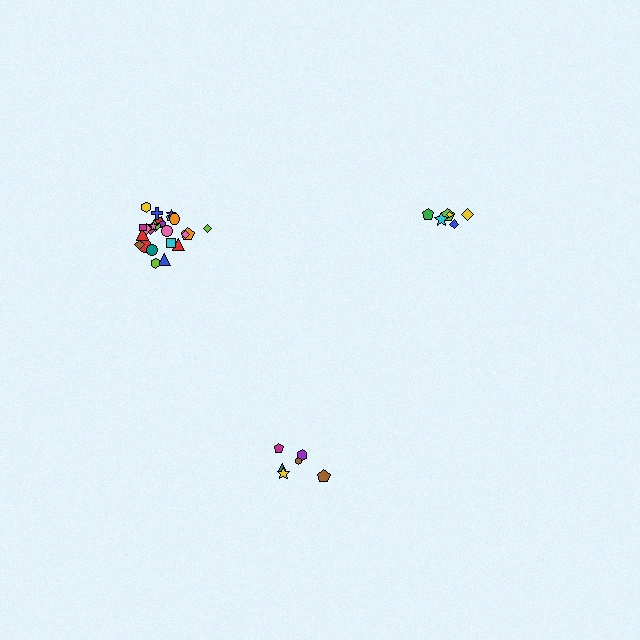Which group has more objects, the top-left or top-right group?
The top-left group.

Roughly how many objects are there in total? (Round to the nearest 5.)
Roughly 35 objects in total.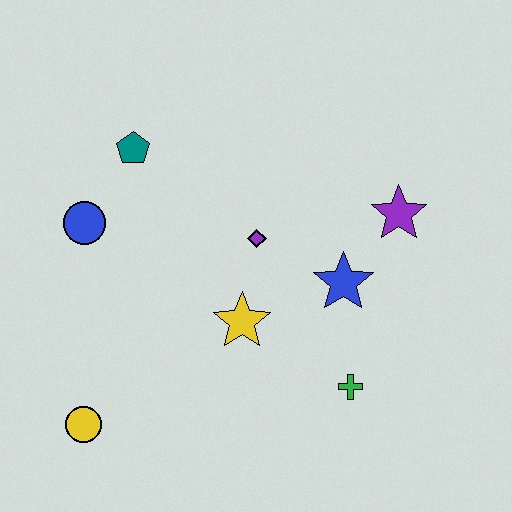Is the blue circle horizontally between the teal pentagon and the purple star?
No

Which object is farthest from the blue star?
The yellow circle is farthest from the blue star.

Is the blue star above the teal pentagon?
No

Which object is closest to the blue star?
The purple star is closest to the blue star.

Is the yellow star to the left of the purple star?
Yes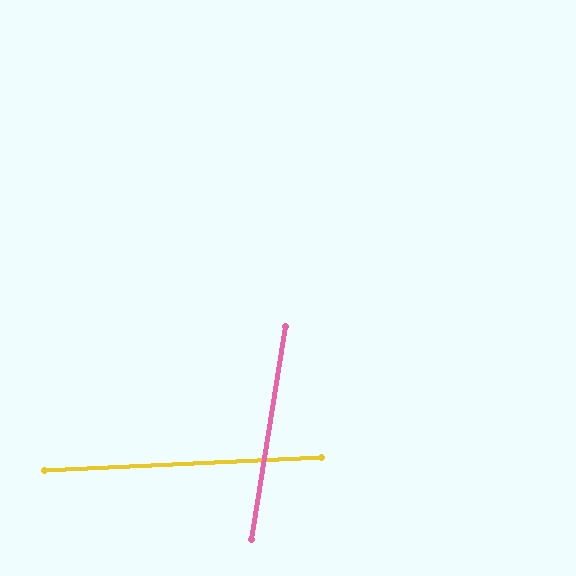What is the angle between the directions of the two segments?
Approximately 78 degrees.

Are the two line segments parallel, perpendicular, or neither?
Neither parallel nor perpendicular — they differ by about 78°.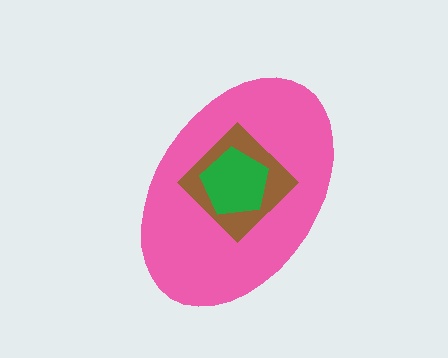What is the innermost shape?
The green pentagon.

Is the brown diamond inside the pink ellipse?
Yes.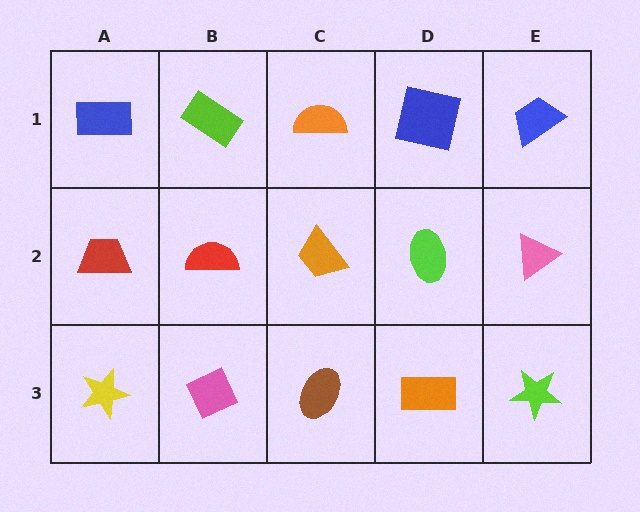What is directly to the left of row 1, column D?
An orange semicircle.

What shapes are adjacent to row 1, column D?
A lime ellipse (row 2, column D), an orange semicircle (row 1, column C), a blue trapezoid (row 1, column E).